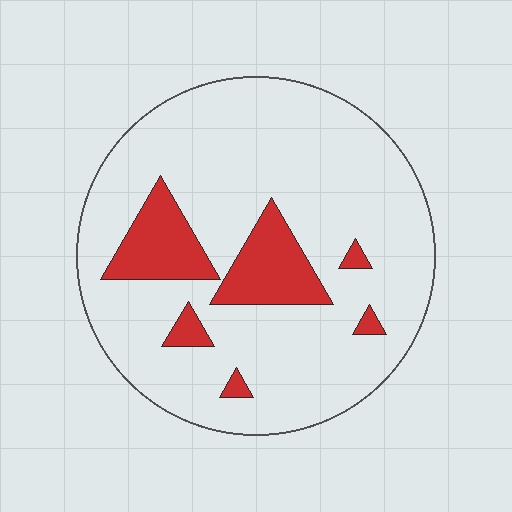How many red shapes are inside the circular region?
6.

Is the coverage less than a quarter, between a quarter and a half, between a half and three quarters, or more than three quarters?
Less than a quarter.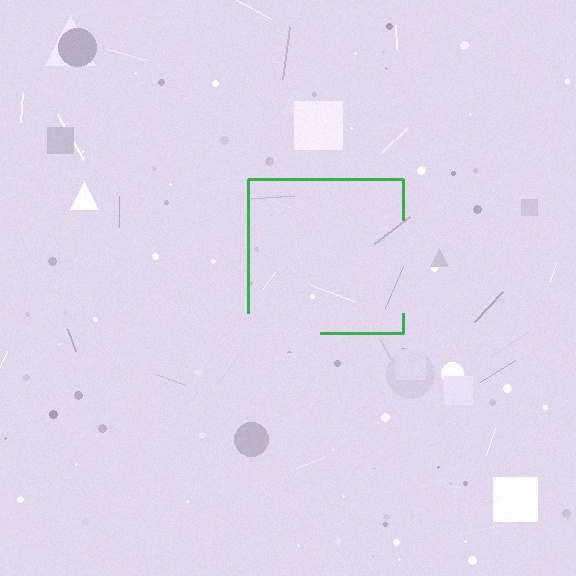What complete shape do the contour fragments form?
The contour fragments form a square.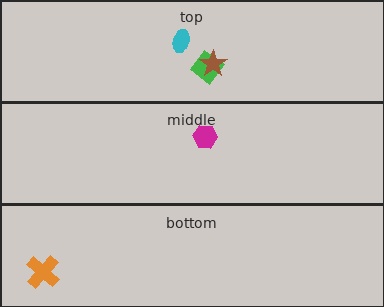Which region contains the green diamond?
The top region.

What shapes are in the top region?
The green diamond, the brown star, the cyan ellipse.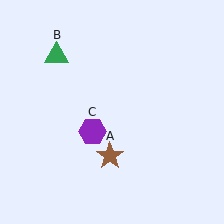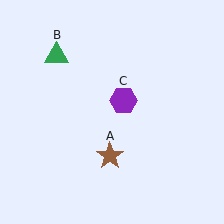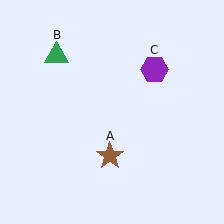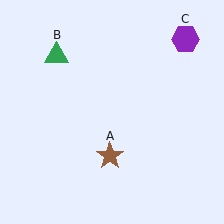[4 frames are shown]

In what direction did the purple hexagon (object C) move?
The purple hexagon (object C) moved up and to the right.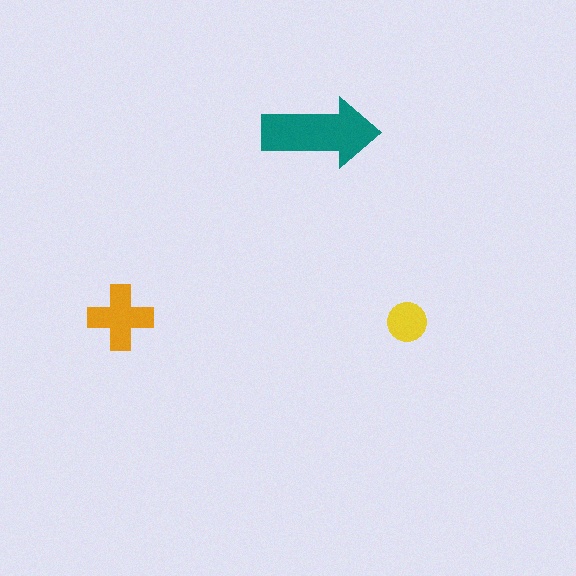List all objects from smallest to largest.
The yellow circle, the orange cross, the teal arrow.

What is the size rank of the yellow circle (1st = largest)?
3rd.